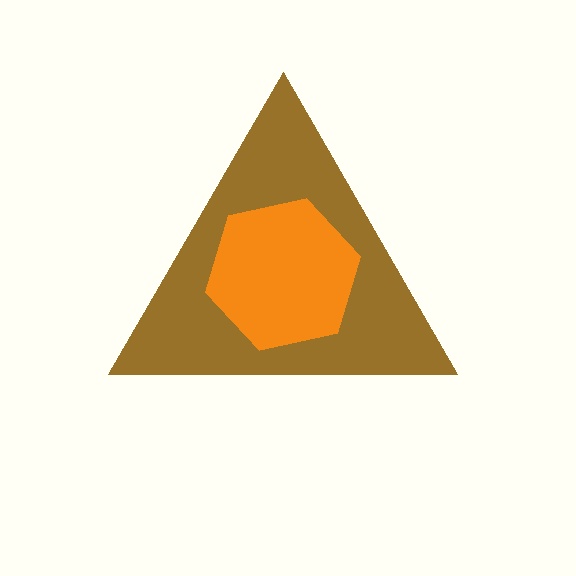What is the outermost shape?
The brown triangle.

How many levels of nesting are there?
2.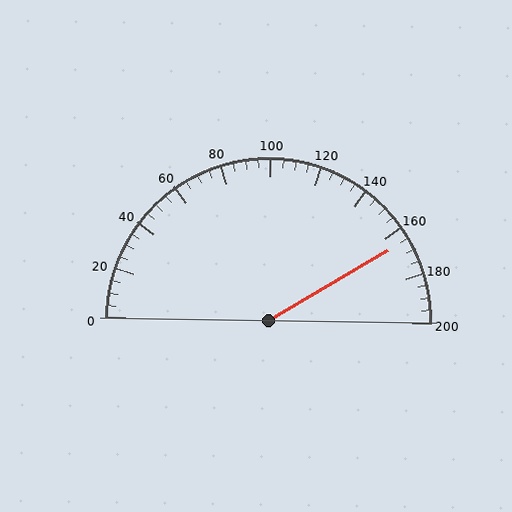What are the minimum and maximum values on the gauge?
The gauge ranges from 0 to 200.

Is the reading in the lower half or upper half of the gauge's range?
The reading is in the upper half of the range (0 to 200).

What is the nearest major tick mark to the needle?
The nearest major tick mark is 160.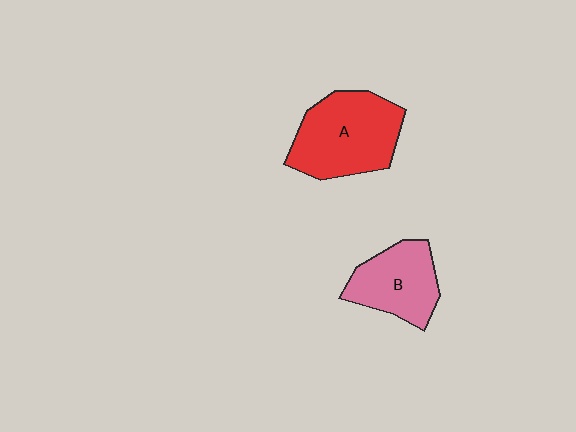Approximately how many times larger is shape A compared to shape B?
Approximately 1.4 times.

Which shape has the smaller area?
Shape B (pink).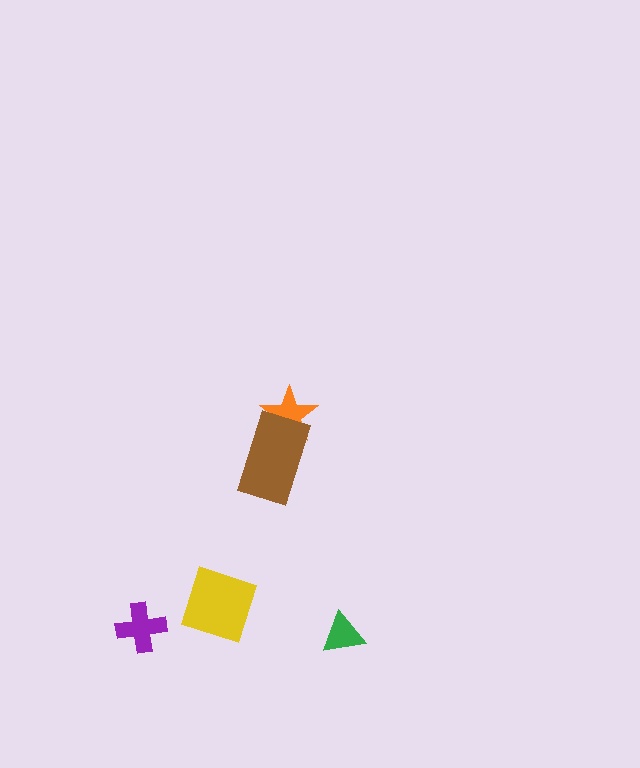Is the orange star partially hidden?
Yes, it is partially covered by another shape.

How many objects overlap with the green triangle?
0 objects overlap with the green triangle.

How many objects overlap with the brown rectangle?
1 object overlaps with the brown rectangle.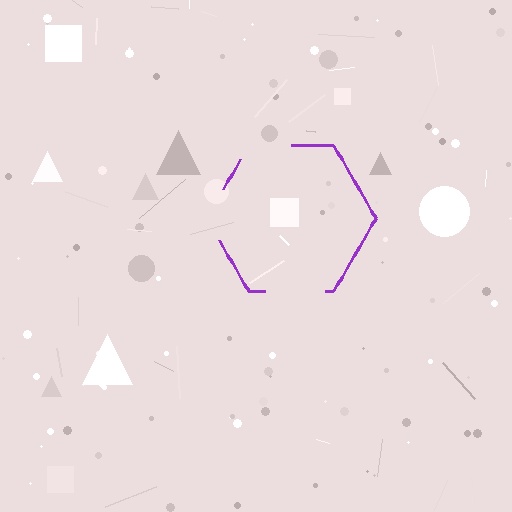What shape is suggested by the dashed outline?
The dashed outline suggests a hexagon.